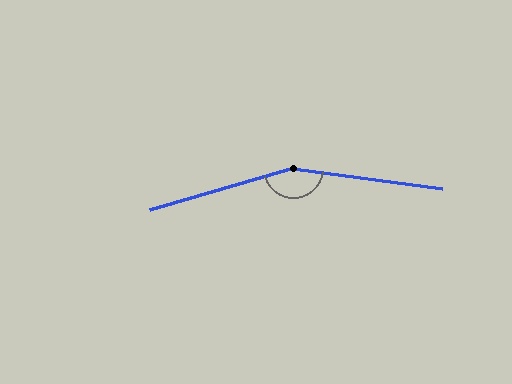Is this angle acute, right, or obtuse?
It is obtuse.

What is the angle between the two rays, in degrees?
Approximately 156 degrees.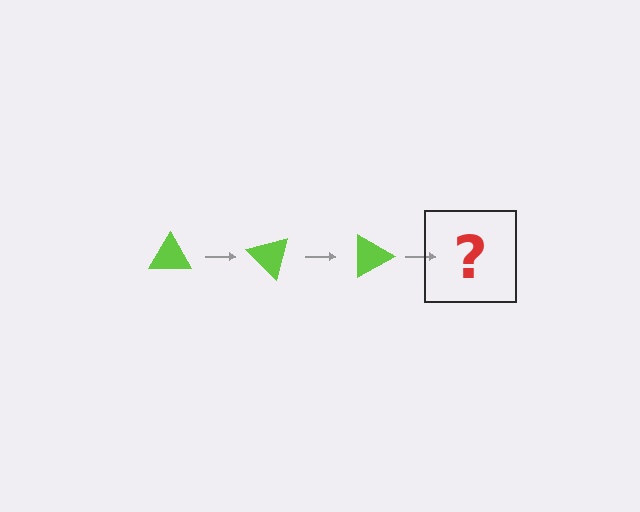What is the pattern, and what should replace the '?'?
The pattern is that the triangle rotates 45 degrees each step. The '?' should be a lime triangle rotated 135 degrees.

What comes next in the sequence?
The next element should be a lime triangle rotated 135 degrees.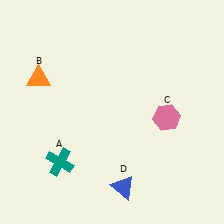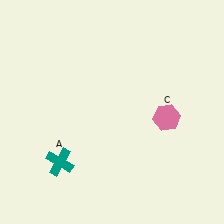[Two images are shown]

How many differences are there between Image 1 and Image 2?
There are 2 differences between the two images.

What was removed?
The blue triangle (D), the orange triangle (B) were removed in Image 2.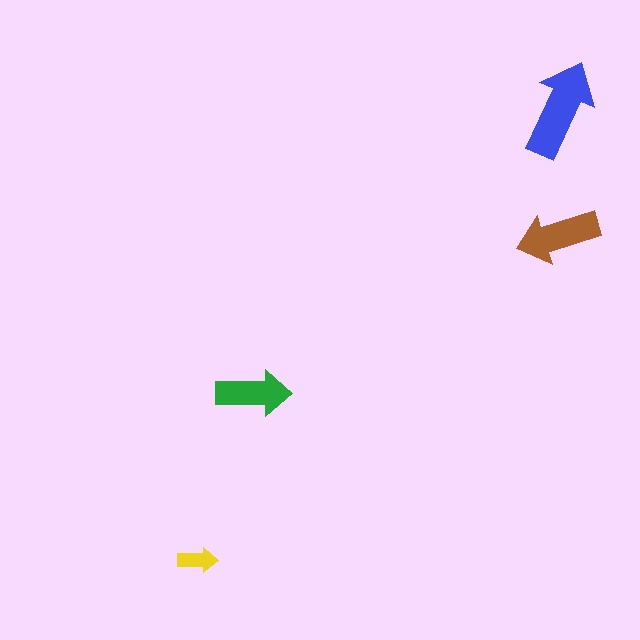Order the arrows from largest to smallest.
the blue one, the brown one, the green one, the yellow one.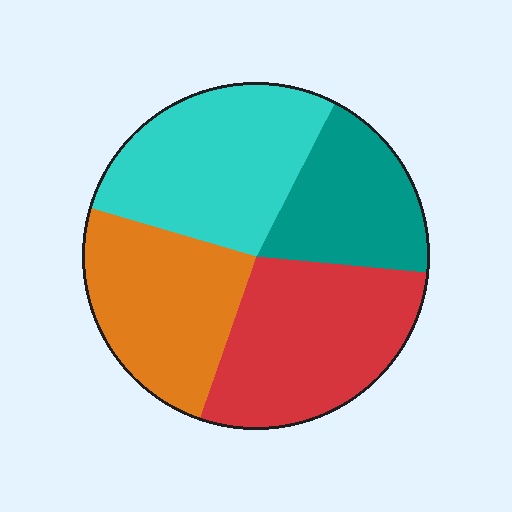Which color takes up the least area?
Teal, at roughly 20%.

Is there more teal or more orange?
Orange.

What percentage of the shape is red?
Red takes up between a quarter and a half of the shape.